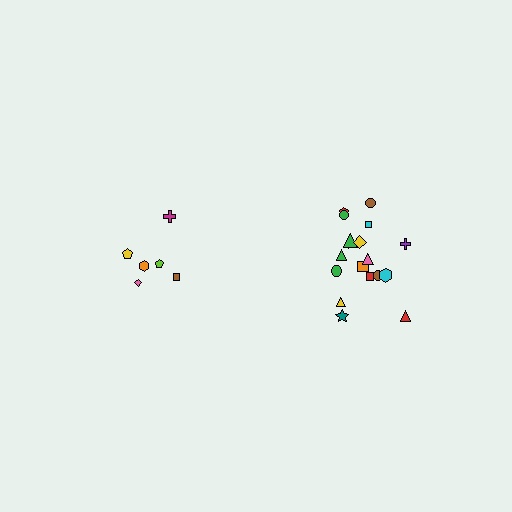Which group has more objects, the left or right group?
The right group.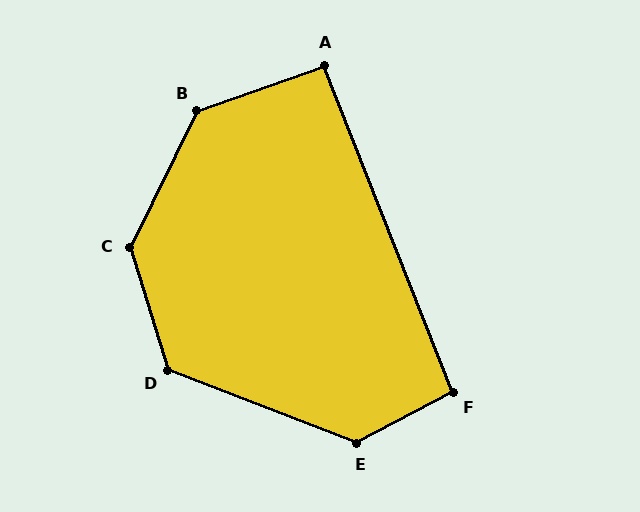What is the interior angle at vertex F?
Approximately 96 degrees (obtuse).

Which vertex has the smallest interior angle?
A, at approximately 92 degrees.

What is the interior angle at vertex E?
Approximately 131 degrees (obtuse).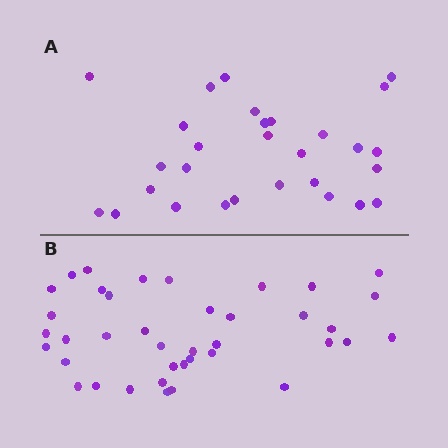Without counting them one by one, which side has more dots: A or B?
Region B (the bottom region) has more dots.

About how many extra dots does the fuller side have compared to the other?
Region B has roughly 10 or so more dots than region A.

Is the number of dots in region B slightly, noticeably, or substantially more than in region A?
Region B has noticeably more, but not dramatically so. The ratio is roughly 1.3 to 1.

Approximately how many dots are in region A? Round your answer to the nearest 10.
About 30 dots. (The exact count is 29, which rounds to 30.)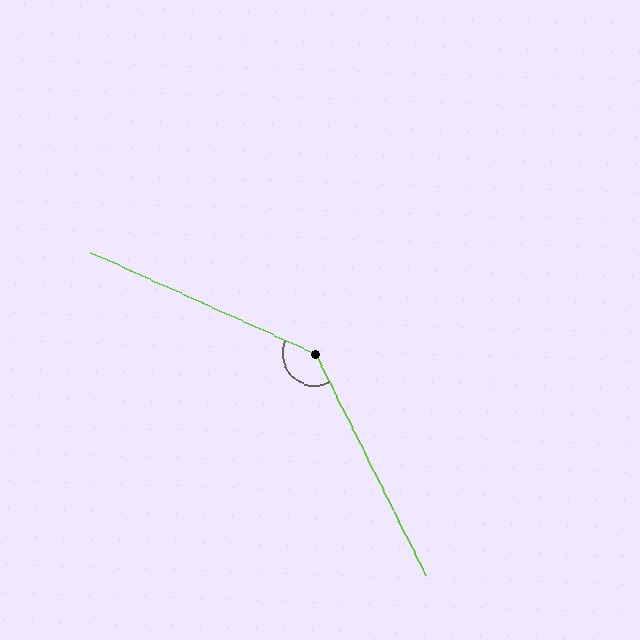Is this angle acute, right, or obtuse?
It is obtuse.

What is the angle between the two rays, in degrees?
Approximately 141 degrees.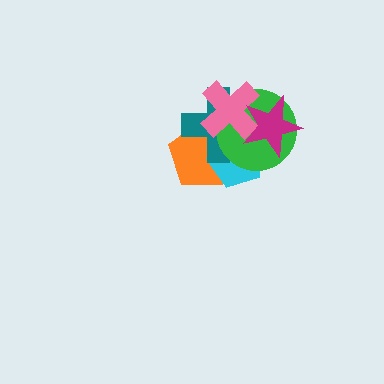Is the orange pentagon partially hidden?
Yes, it is partially covered by another shape.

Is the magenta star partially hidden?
No, no other shape covers it.